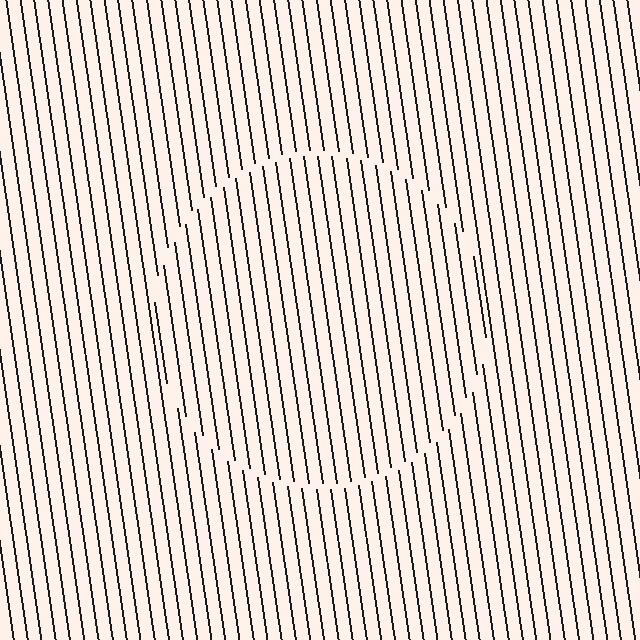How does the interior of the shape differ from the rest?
The interior of the shape contains the same grating, shifted by half a period — the contour is defined by the phase discontinuity where line-ends from the inner and outer gratings abut.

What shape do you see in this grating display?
An illusory circle. The interior of the shape contains the same grating, shifted by half a period — the contour is defined by the phase discontinuity where line-ends from the inner and outer gratings abut.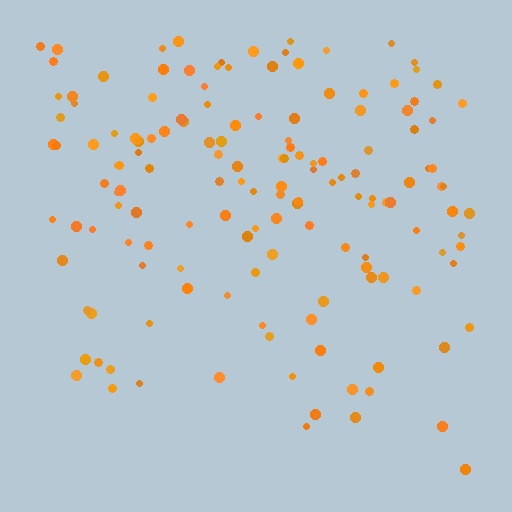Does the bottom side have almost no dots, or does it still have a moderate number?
Still a moderate number, just noticeably fewer than the top.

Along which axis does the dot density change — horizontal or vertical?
Vertical.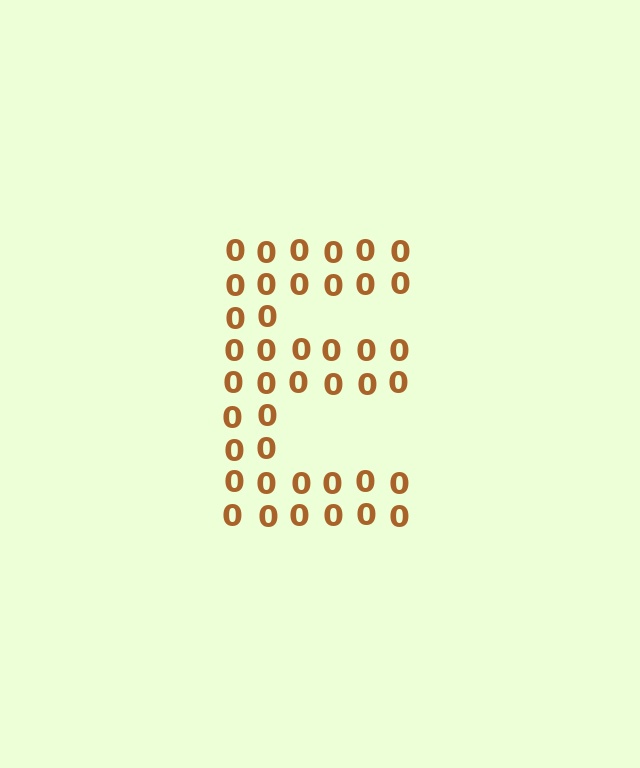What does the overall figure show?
The overall figure shows the letter E.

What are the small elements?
The small elements are digit 0's.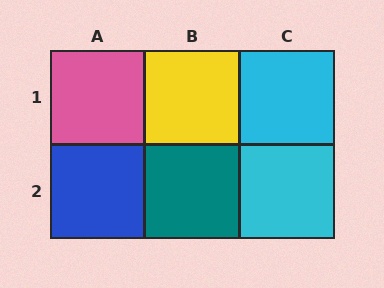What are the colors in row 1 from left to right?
Pink, yellow, cyan.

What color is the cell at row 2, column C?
Cyan.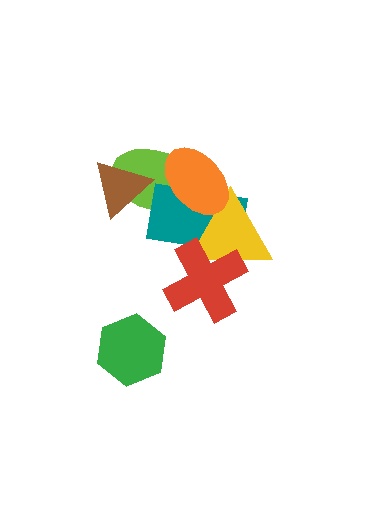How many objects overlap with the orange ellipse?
3 objects overlap with the orange ellipse.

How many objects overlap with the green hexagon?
0 objects overlap with the green hexagon.